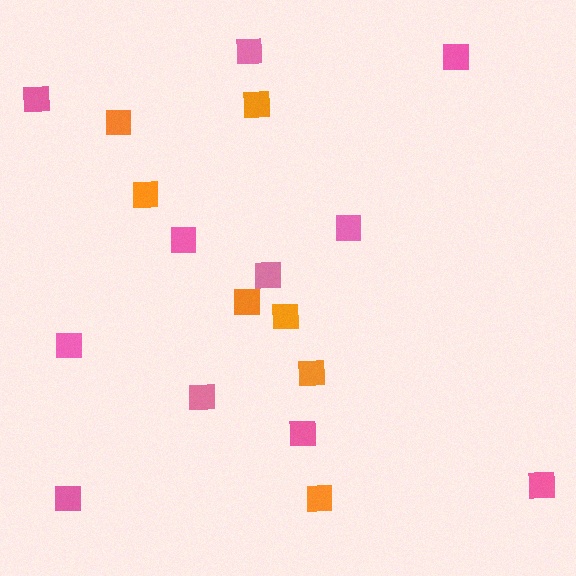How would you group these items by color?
There are 2 groups: one group of pink squares (11) and one group of orange squares (7).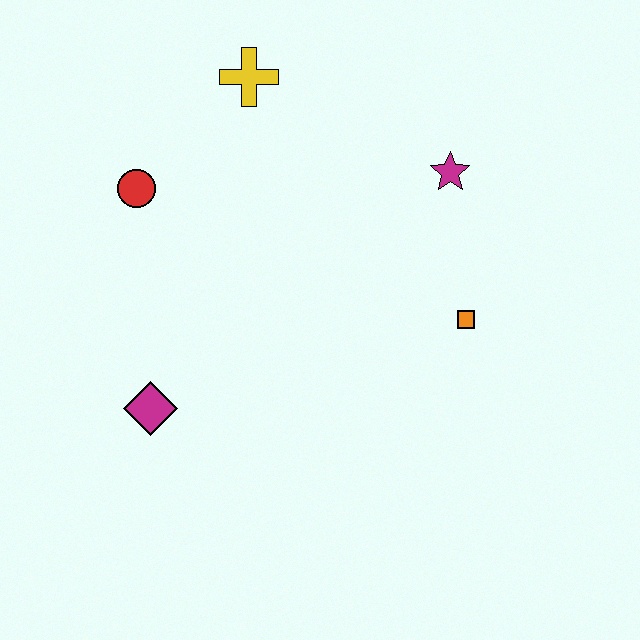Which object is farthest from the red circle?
The orange square is farthest from the red circle.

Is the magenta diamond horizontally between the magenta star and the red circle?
Yes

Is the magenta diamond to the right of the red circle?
Yes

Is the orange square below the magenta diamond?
No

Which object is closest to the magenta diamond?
The red circle is closest to the magenta diamond.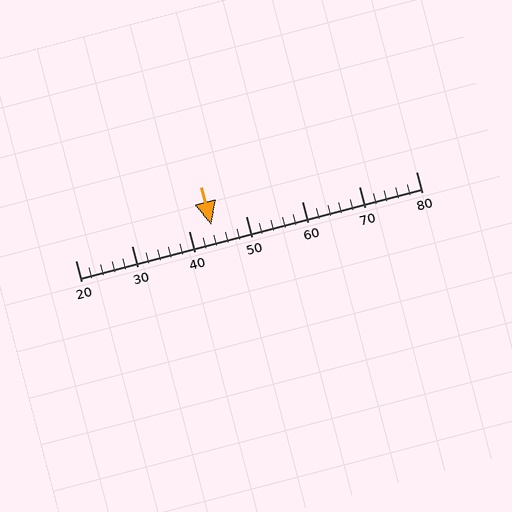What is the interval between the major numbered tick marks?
The major tick marks are spaced 10 units apart.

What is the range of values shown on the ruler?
The ruler shows values from 20 to 80.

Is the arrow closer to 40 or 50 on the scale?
The arrow is closer to 40.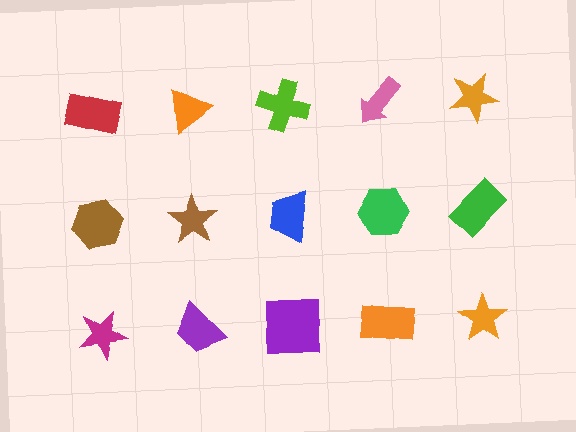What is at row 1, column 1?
A red rectangle.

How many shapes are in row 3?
5 shapes.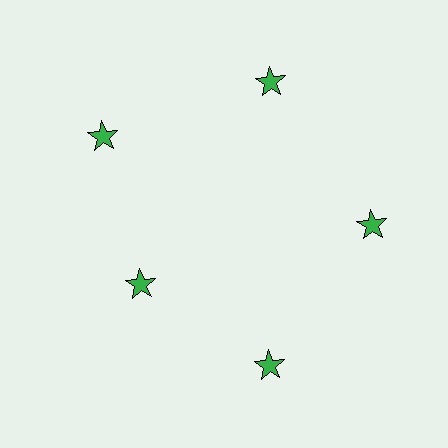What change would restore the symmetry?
The symmetry would be restored by moving it outward, back onto the ring so that all 5 stars sit at equal angles and equal distance from the center.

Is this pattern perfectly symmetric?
No. The 5 green stars are arranged in a ring, but one element near the 8 o'clock position is pulled inward toward the center, breaking the 5-fold rotational symmetry.